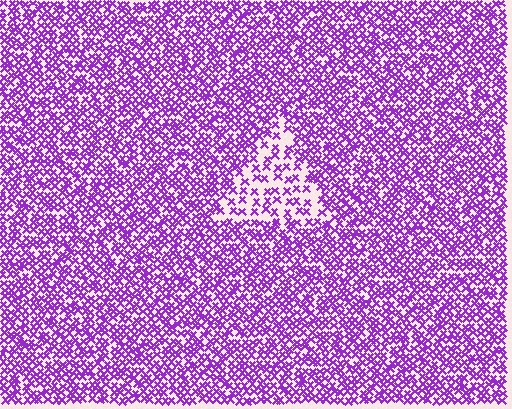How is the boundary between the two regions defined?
The boundary is defined by a change in element density (approximately 2.2x ratio). All elements are the same color, size, and shape.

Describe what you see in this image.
The image contains small purple elements arranged at two different densities. A triangle-shaped region is visible where the elements are less densely packed than the surrounding area.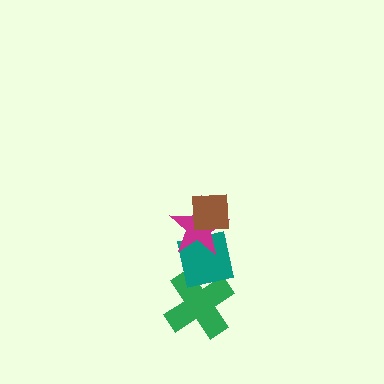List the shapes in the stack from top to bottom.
From top to bottom: the brown square, the magenta star, the teal square, the green cross.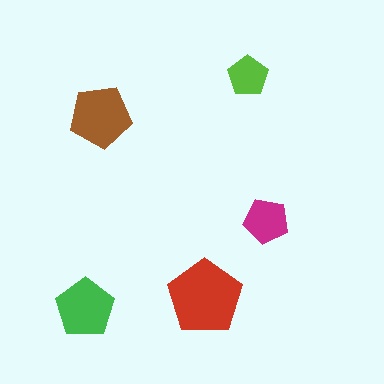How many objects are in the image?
There are 5 objects in the image.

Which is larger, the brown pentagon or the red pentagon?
The red one.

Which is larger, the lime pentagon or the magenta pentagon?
The magenta one.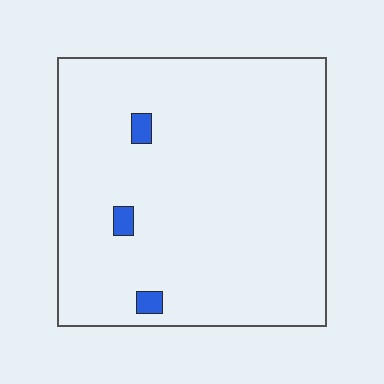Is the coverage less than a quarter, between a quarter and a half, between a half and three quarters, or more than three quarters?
Less than a quarter.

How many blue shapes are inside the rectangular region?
3.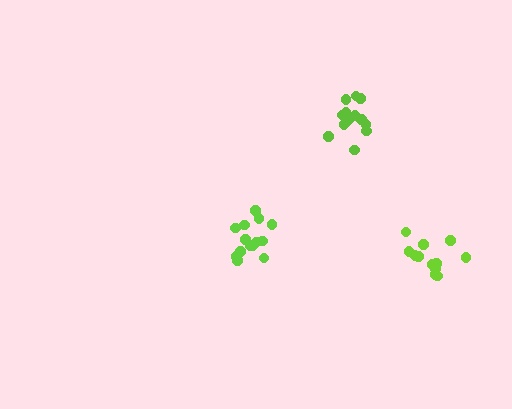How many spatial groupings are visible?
There are 3 spatial groupings.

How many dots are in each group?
Group 1: 14 dots, Group 2: 14 dots, Group 3: 13 dots (41 total).